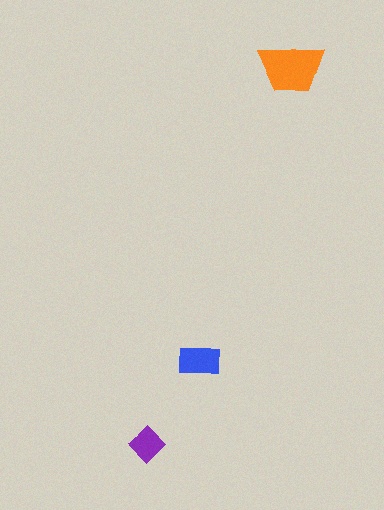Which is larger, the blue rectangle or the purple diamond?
The blue rectangle.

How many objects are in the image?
There are 3 objects in the image.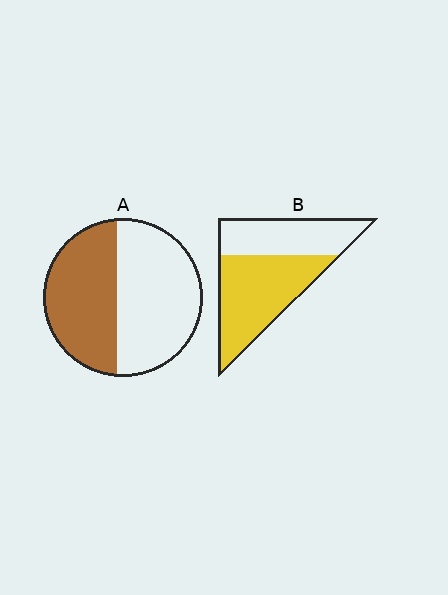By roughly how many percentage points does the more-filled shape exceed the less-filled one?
By roughly 15 percentage points (B over A).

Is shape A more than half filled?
No.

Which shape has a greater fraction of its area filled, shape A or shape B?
Shape B.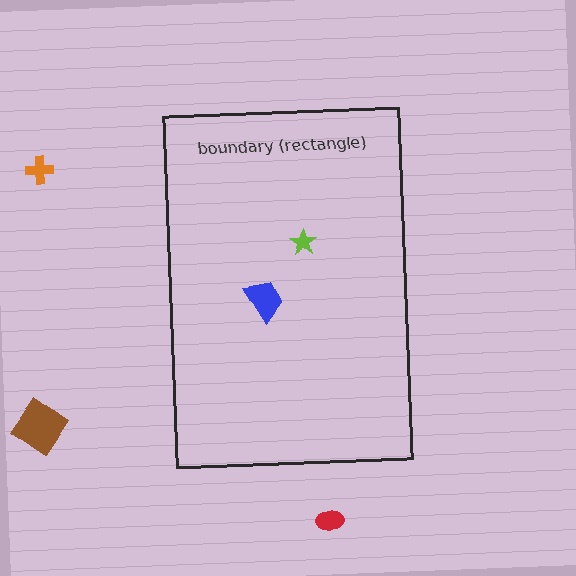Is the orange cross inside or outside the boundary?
Outside.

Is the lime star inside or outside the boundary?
Inside.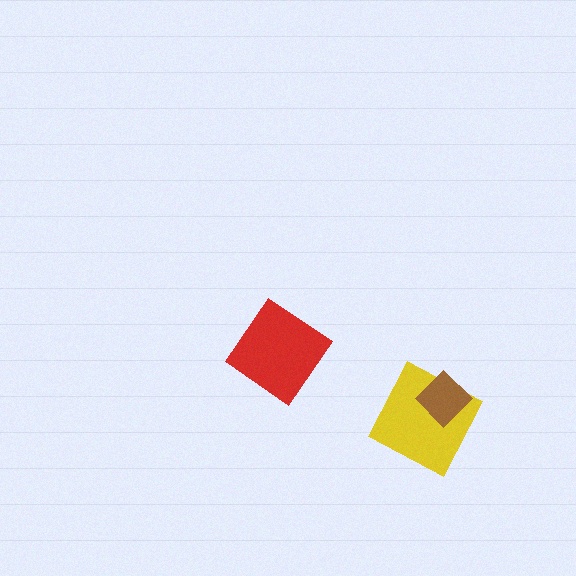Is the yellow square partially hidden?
Yes, it is partially covered by another shape.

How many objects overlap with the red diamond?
0 objects overlap with the red diamond.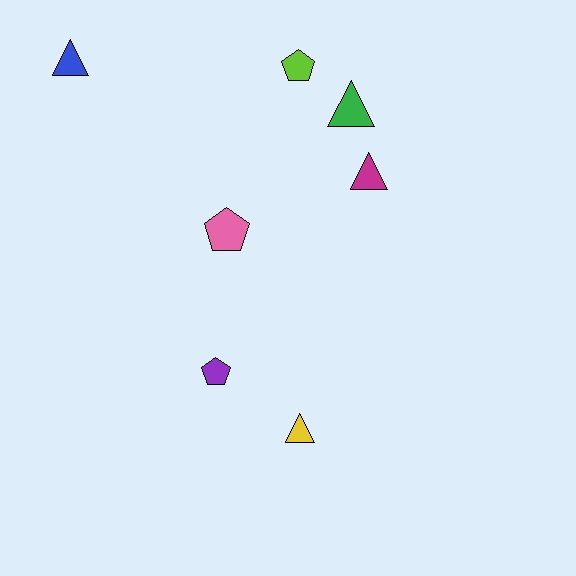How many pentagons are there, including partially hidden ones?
There are 3 pentagons.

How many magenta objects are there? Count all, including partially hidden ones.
There is 1 magenta object.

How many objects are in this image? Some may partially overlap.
There are 7 objects.